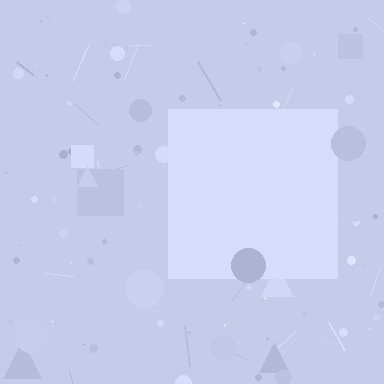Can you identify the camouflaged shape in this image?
The camouflaged shape is a square.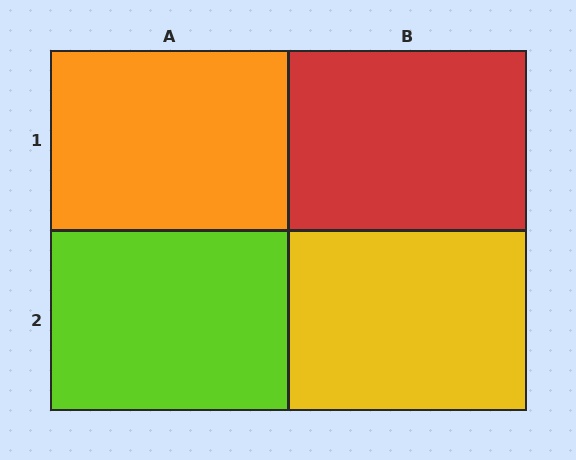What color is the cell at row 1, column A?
Orange.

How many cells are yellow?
1 cell is yellow.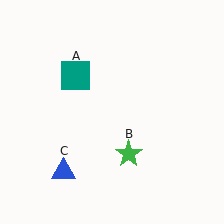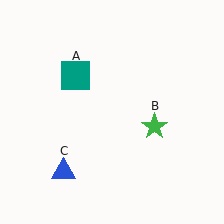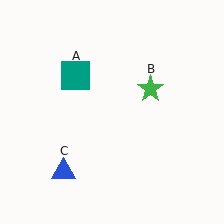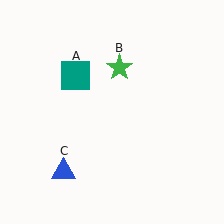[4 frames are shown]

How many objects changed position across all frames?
1 object changed position: green star (object B).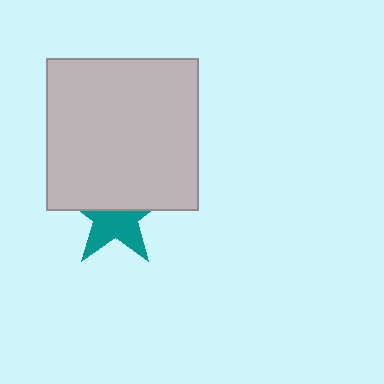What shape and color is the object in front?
The object in front is a light gray square.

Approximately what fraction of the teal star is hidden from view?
Roughly 49% of the teal star is hidden behind the light gray square.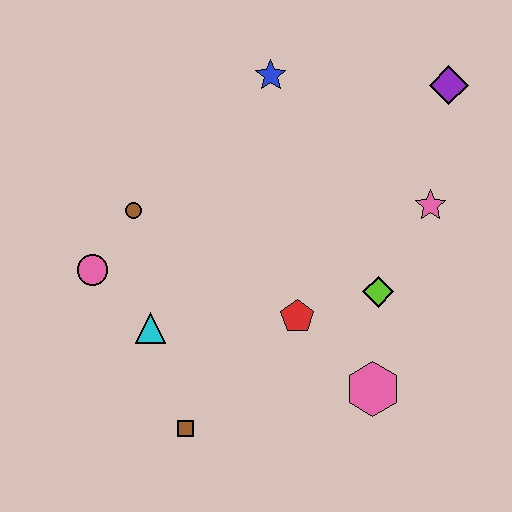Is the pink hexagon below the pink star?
Yes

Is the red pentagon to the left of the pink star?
Yes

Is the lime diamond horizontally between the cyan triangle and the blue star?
No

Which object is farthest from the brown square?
The purple diamond is farthest from the brown square.